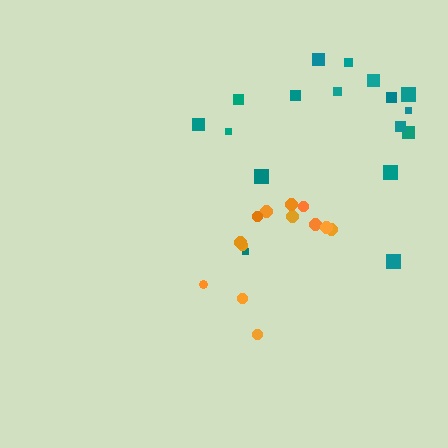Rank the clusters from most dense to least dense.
orange, teal.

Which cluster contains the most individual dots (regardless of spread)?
Teal (17).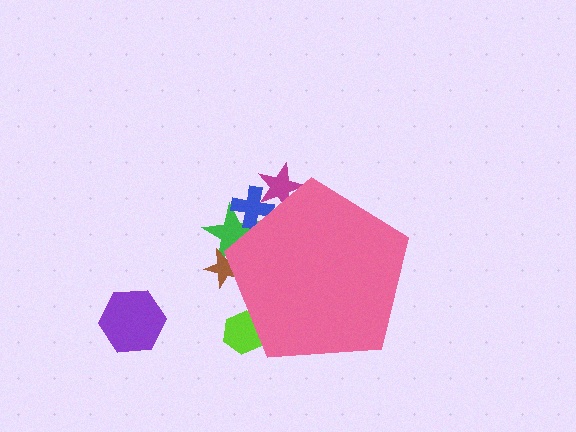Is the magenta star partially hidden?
Yes, the magenta star is partially hidden behind the pink pentagon.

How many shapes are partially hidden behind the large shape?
5 shapes are partially hidden.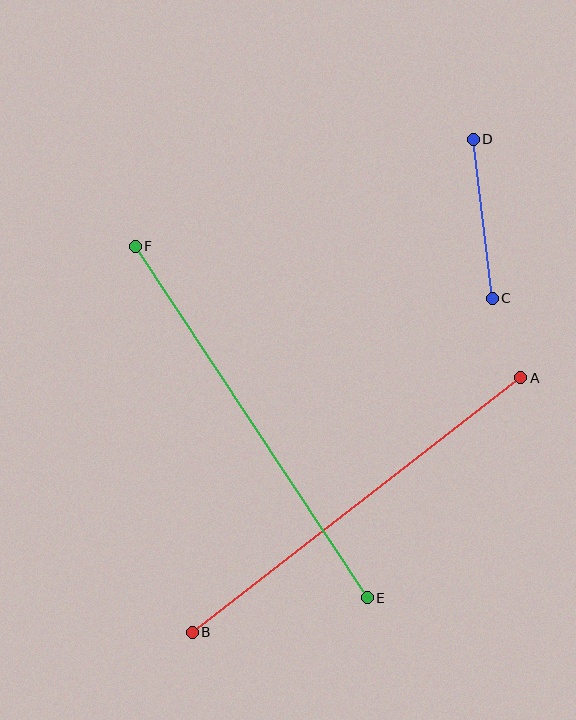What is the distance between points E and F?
The distance is approximately 421 pixels.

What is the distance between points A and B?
The distance is approximately 415 pixels.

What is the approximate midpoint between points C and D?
The midpoint is at approximately (483, 219) pixels.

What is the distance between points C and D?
The distance is approximately 160 pixels.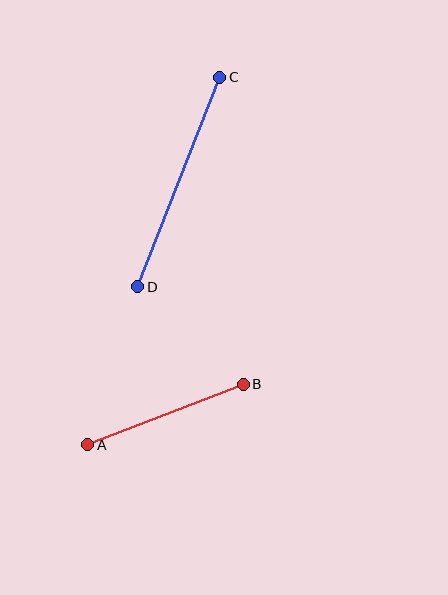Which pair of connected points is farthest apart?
Points C and D are farthest apart.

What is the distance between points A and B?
The distance is approximately 167 pixels.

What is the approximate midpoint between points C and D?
The midpoint is at approximately (179, 182) pixels.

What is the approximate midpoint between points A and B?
The midpoint is at approximately (165, 414) pixels.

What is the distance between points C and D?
The distance is approximately 225 pixels.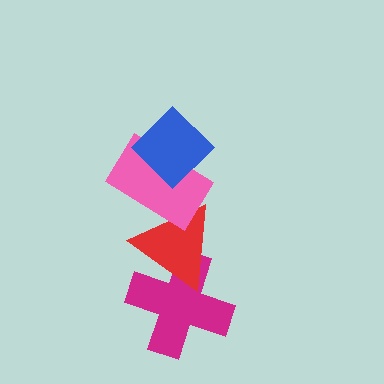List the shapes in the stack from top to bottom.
From top to bottom: the blue diamond, the pink rectangle, the red triangle, the magenta cross.